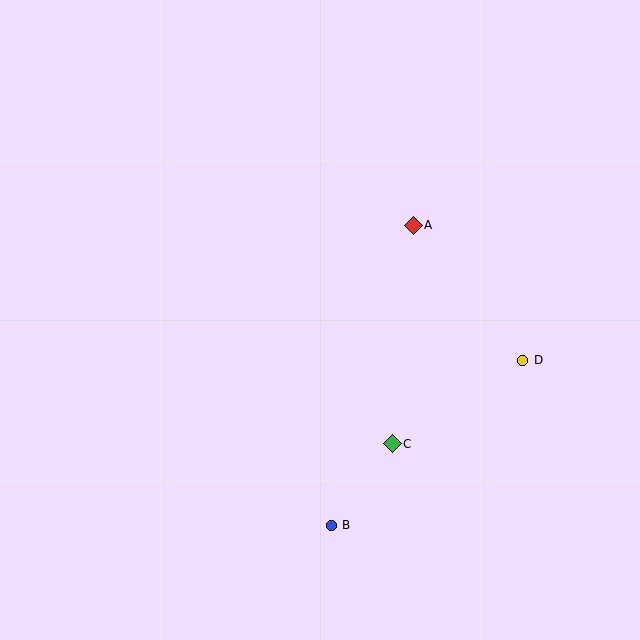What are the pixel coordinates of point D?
Point D is at (523, 360).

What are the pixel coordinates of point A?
Point A is at (413, 225).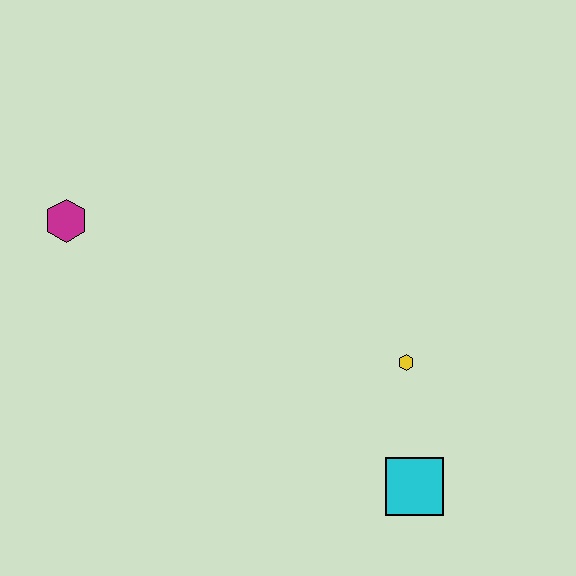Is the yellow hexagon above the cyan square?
Yes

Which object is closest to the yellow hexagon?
The cyan square is closest to the yellow hexagon.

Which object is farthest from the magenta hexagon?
The cyan square is farthest from the magenta hexagon.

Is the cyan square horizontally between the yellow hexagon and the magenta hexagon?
No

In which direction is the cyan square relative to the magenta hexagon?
The cyan square is to the right of the magenta hexagon.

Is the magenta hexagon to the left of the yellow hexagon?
Yes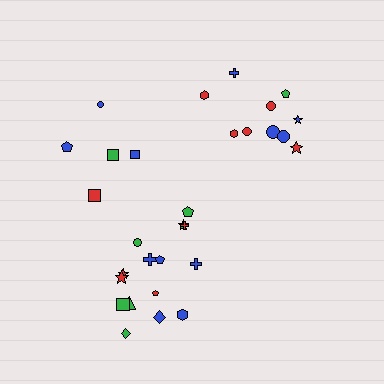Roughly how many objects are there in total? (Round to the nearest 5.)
Roughly 30 objects in total.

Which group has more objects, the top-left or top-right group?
The top-right group.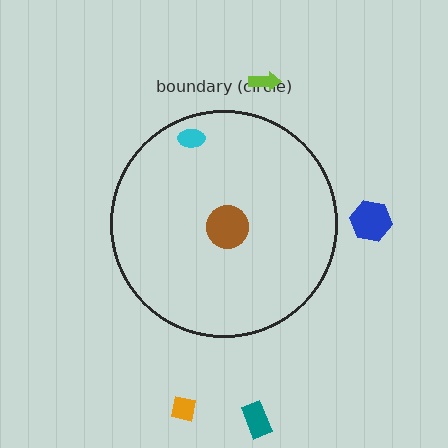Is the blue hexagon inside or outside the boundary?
Outside.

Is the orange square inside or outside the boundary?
Outside.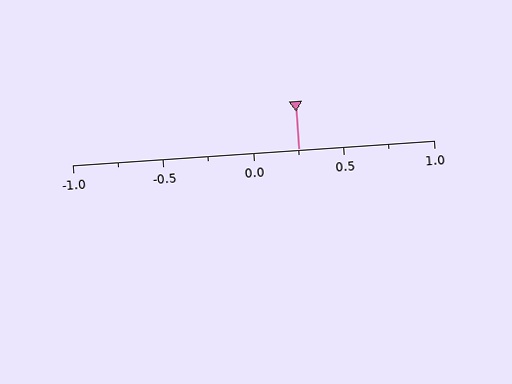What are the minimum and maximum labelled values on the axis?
The axis runs from -1.0 to 1.0.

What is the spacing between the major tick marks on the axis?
The major ticks are spaced 0.5 apart.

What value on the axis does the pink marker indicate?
The marker indicates approximately 0.25.